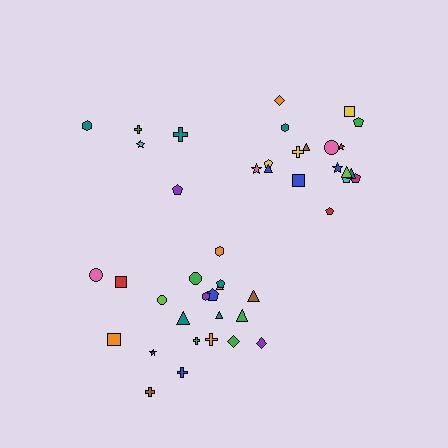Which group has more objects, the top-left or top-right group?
The top-right group.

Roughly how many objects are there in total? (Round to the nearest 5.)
Roughly 45 objects in total.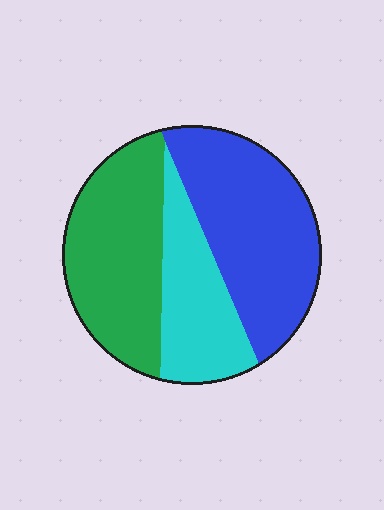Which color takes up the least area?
Cyan, at roughly 25%.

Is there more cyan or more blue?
Blue.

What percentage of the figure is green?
Green takes up between a quarter and a half of the figure.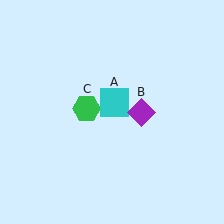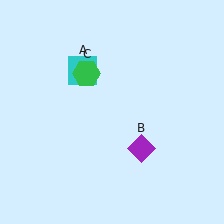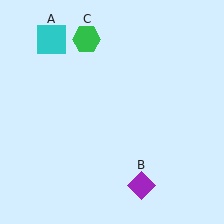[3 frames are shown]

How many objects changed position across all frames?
3 objects changed position: cyan square (object A), purple diamond (object B), green hexagon (object C).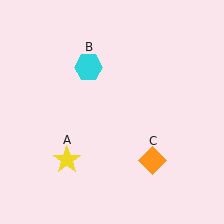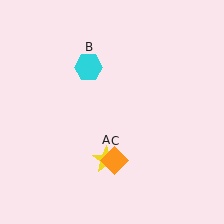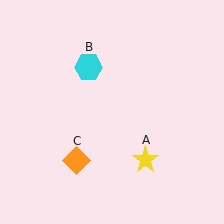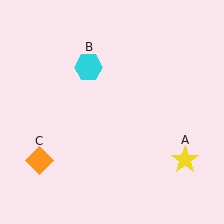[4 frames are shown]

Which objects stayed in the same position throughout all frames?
Cyan hexagon (object B) remained stationary.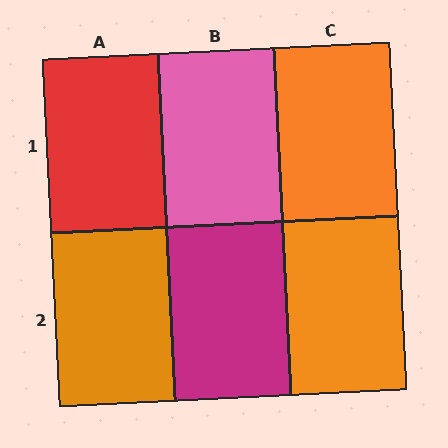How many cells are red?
1 cell is red.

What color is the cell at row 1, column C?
Orange.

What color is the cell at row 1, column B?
Pink.